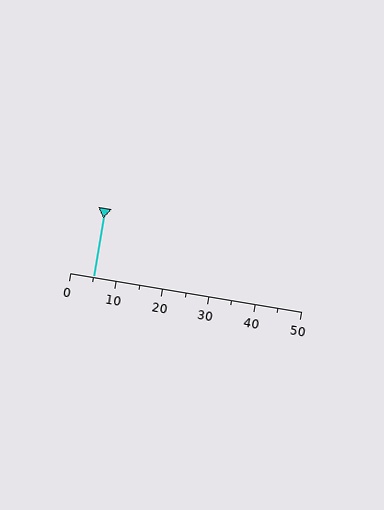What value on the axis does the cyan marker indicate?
The marker indicates approximately 5.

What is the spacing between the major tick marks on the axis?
The major ticks are spaced 10 apart.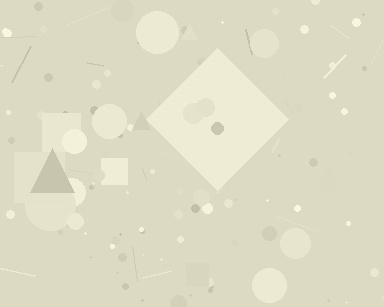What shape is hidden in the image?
A diamond is hidden in the image.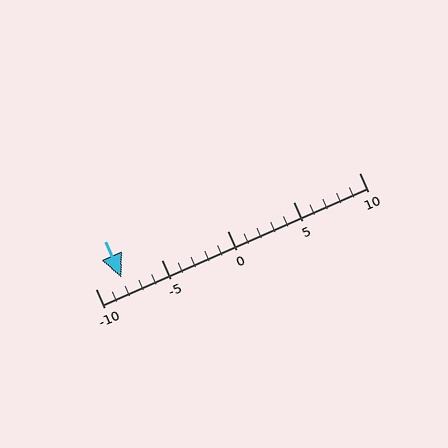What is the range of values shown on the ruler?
The ruler shows values from -10 to 10.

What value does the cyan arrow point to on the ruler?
The cyan arrow points to approximately -8.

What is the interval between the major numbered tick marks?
The major tick marks are spaced 5 units apart.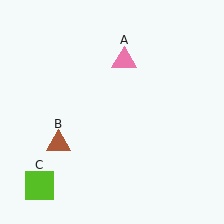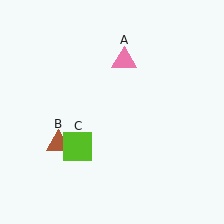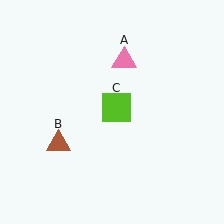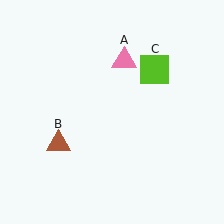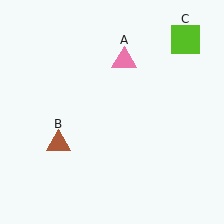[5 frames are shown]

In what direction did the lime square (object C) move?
The lime square (object C) moved up and to the right.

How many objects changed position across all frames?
1 object changed position: lime square (object C).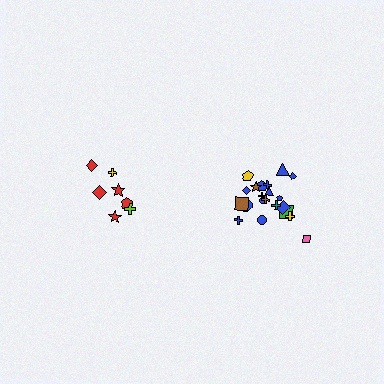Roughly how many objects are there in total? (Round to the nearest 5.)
Roughly 30 objects in total.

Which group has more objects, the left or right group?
The right group.